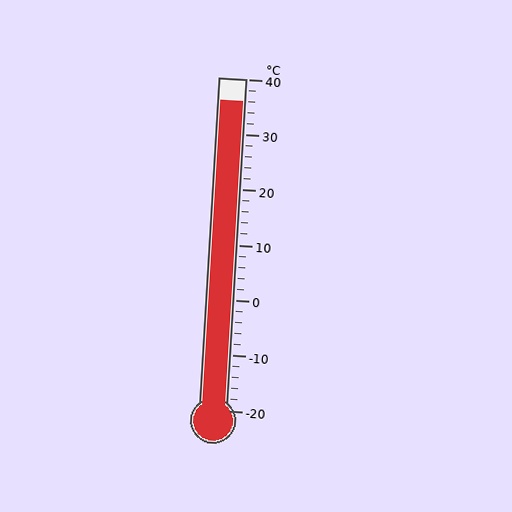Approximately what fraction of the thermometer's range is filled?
The thermometer is filled to approximately 95% of its range.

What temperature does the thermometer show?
The thermometer shows approximately 36°C.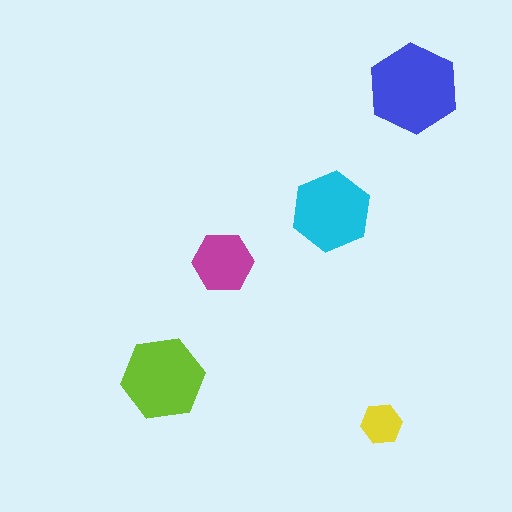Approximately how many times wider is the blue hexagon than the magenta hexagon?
About 1.5 times wider.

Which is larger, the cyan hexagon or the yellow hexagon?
The cyan one.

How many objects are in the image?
There are 5 objects in the image.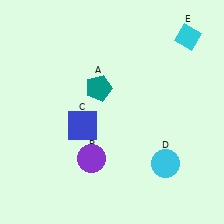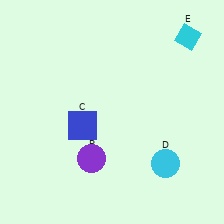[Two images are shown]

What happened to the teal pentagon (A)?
The teal pentagon (A) was removed in Image 2. It was in the top-left area of Image 1.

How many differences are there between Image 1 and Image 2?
There is 1 difference between the two images.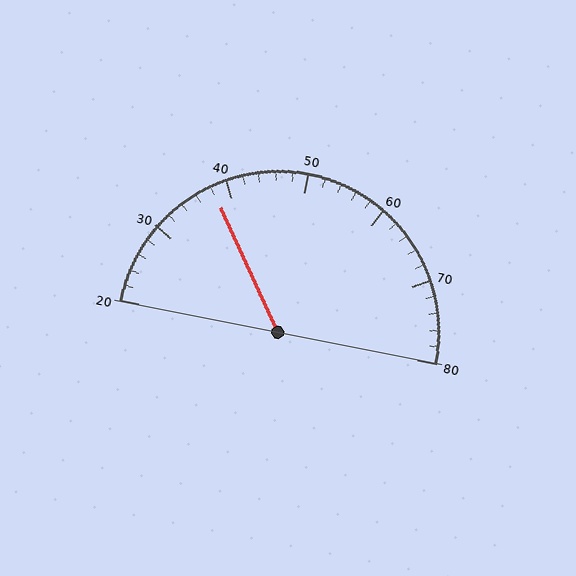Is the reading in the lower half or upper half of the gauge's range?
The reading is in the lower half of the range (20 to 80).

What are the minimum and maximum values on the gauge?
The gauge ranges from 20 to 80.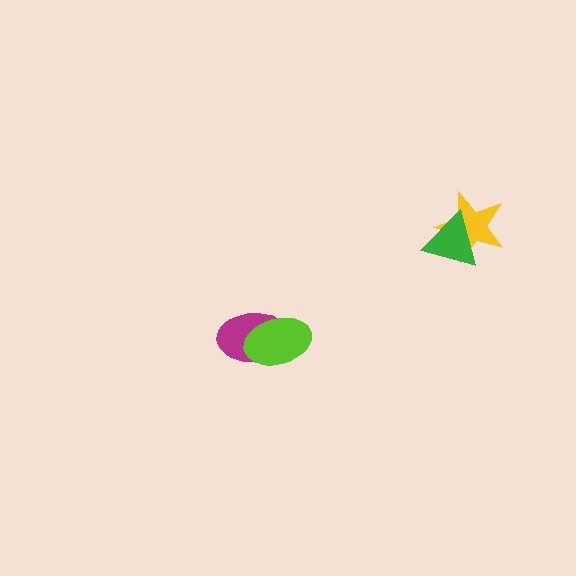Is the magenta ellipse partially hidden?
Yes, it is partially covered by another shape.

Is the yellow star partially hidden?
Yes, it is partially covered by another shape.